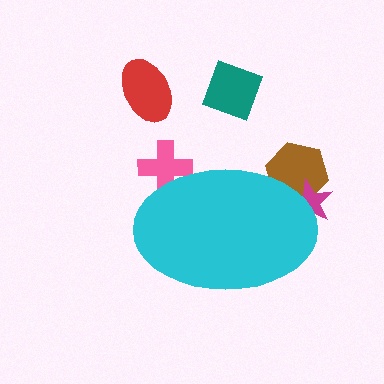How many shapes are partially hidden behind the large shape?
3 shapes are partially hidden.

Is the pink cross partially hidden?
Yes, the pink cross is partially hidden behind the cyan ellipse.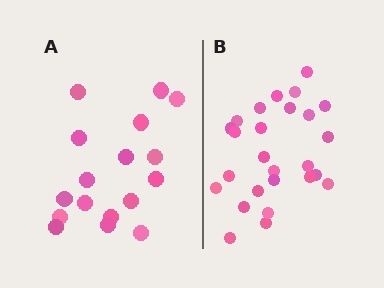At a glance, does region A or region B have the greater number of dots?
Region B (the right region) has more dots.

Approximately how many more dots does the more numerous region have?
Region B has roughly 8 or so more dots than region A.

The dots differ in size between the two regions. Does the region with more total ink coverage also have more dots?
No. Region A has more total ink coverage because its dots are larger, but region B actually contains more individual dots. Total area can be misleading — the number of items is what matters here.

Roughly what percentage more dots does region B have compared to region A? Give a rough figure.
About 55% more.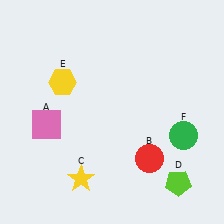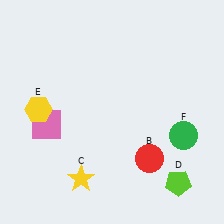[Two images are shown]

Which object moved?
The yellow hexagon (E) moved down.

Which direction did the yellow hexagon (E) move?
The yellow hexagon (E) moved down.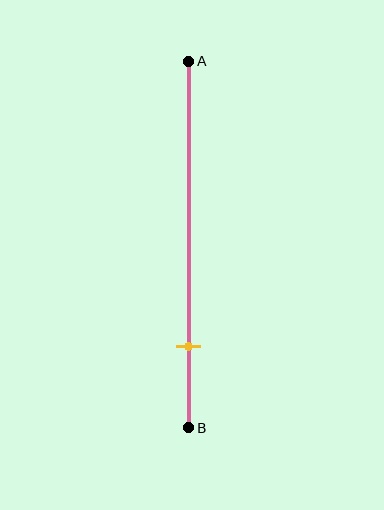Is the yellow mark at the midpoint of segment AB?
No, the mark is at about 80% from A, not at the 50% midpoint.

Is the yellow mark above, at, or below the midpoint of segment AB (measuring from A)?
The yellow mark is below the midpoint of segment AB.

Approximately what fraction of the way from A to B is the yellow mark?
The yellow mark is approximately 80% of the way from A to B.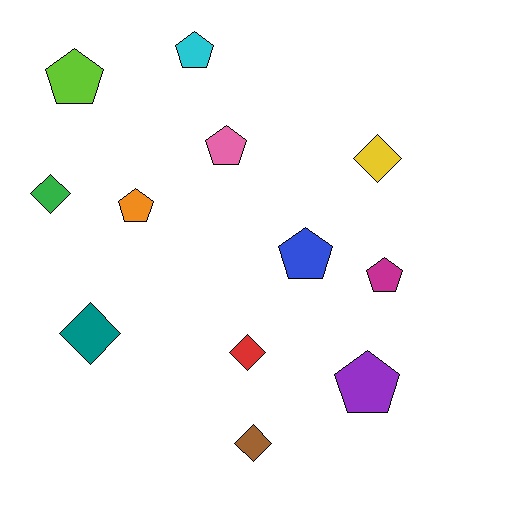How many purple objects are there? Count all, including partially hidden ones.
There is 1 purple object.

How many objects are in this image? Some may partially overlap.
There are 12 objects.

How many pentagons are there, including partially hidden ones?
There are 7 pentagons.